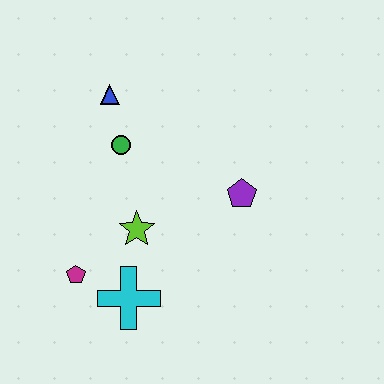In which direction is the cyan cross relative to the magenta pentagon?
The cyan cross is to the right of the magenta pentagon.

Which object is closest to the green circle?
The blue triangle is closest to the green circle.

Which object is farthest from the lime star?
The blue triangle is farthest from the lime star.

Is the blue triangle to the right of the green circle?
No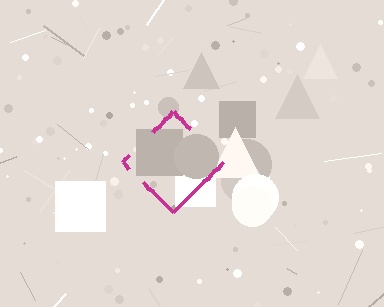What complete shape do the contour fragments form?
The contour fragments form a diamond.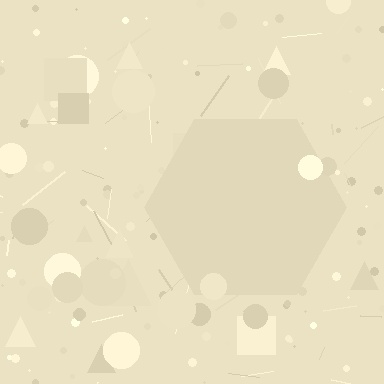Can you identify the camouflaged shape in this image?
The camouflaged shape is a hexagon.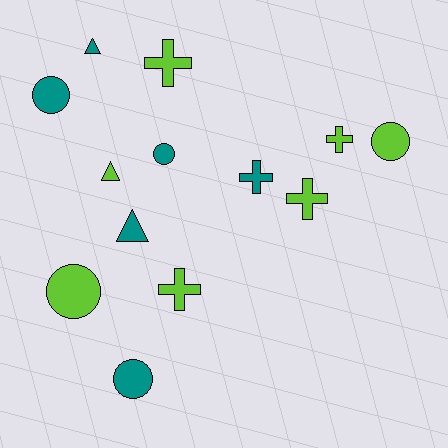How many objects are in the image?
There are 13 objects.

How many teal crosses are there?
There is 1 teal cross.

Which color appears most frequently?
Lime, with 7 objects.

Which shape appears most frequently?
Cross, with 5 objects.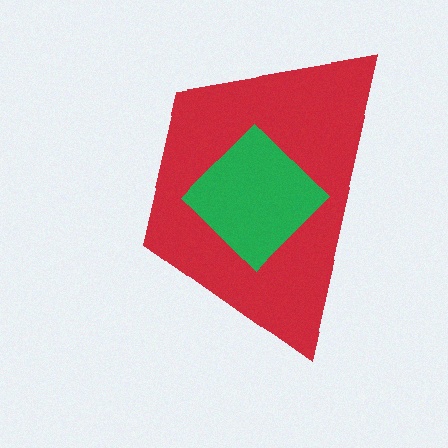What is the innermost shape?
The green diamond.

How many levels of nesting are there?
2.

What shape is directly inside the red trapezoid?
The green diamond.